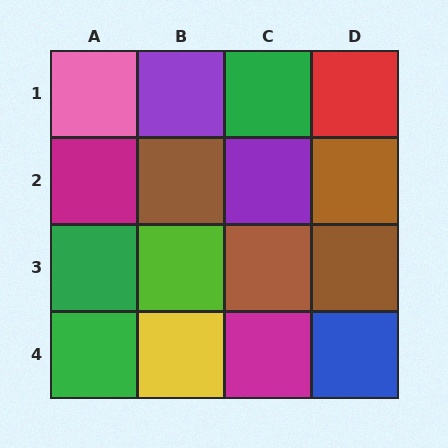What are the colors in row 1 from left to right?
Pink, purple, green, red.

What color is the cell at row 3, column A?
Green.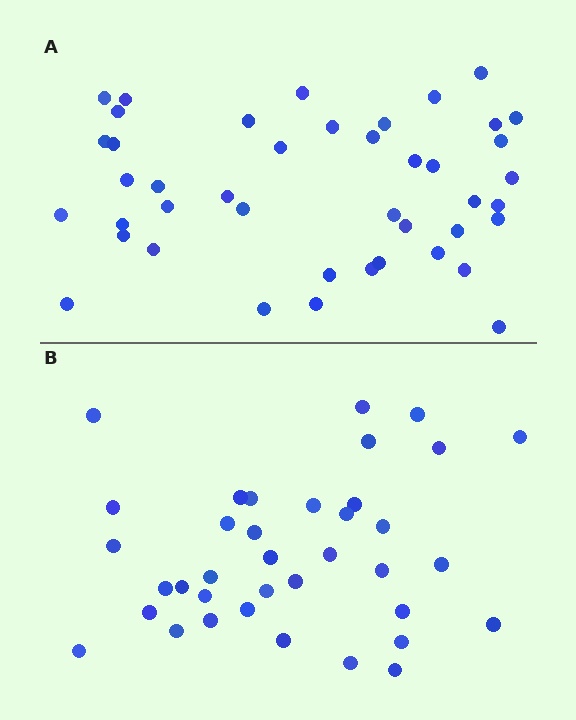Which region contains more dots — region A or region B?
Region A (the top region) has more dots.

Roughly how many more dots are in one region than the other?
Region A has about 6 more dots than region B.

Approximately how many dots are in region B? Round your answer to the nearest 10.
About 40 dots. (The exact count is 37, which rounds to 40.)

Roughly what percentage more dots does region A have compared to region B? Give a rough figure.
About 15% more.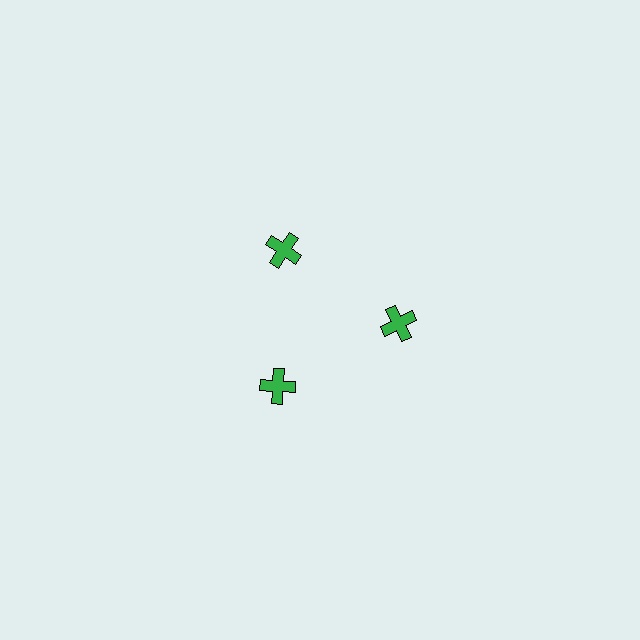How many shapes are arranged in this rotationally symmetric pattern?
There are 3 shapes, arranged in 3 groups of 1.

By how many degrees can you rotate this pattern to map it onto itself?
The pattern maps onto itself every 120 degrees of rotation.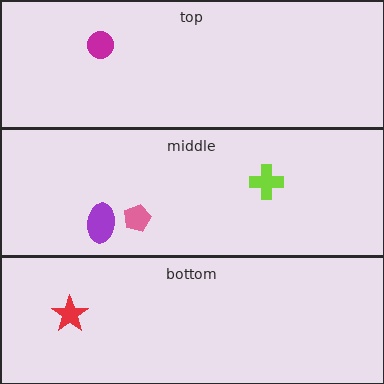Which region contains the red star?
The bottom region.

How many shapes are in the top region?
1.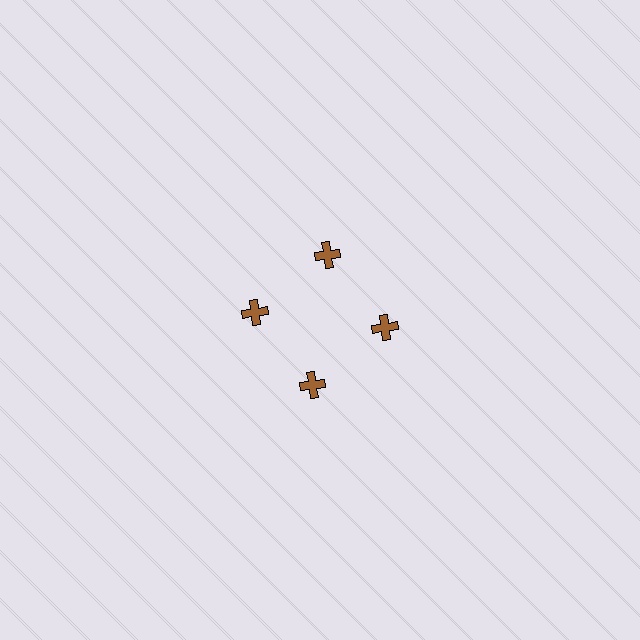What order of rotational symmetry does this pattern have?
This pattern has 4-fold rotational symmetry.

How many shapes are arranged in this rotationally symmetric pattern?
There are 4 shapes, arranged in 4 groups of 1.